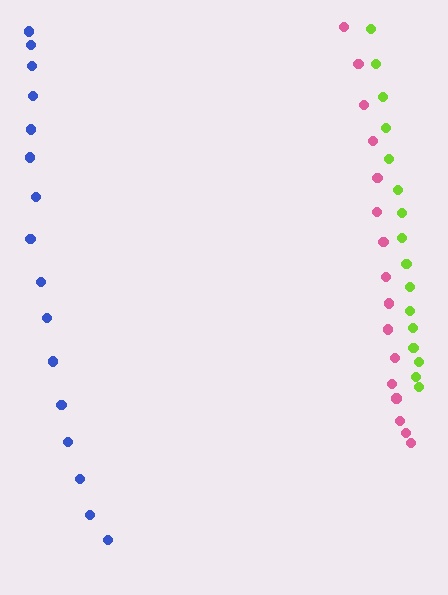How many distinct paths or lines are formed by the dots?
There are 3 distinct paths.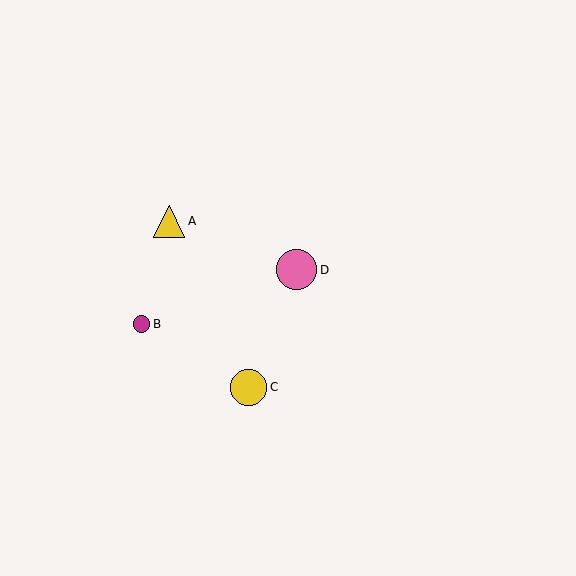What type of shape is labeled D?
Shape D is a pink circle.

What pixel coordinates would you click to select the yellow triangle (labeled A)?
Click at (169, 221) to select the yellow triangle A.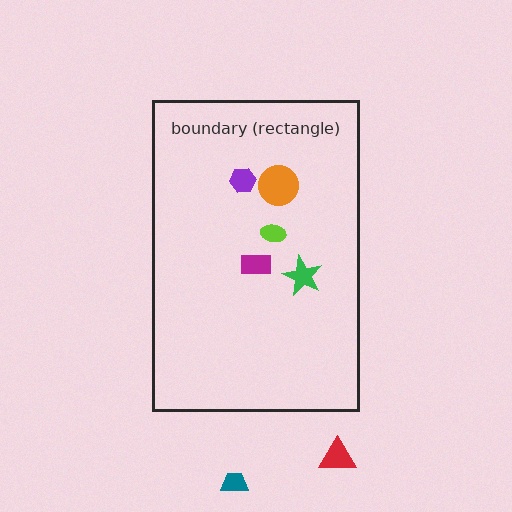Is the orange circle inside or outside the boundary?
Inside.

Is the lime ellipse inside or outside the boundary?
Inside.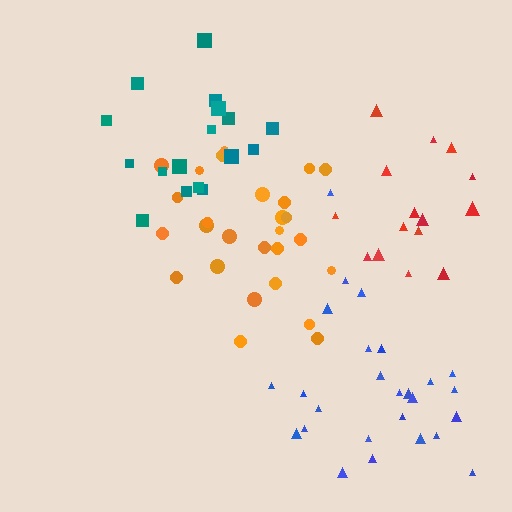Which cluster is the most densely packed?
Teal.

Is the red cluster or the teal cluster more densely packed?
Teal.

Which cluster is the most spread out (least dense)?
Blue.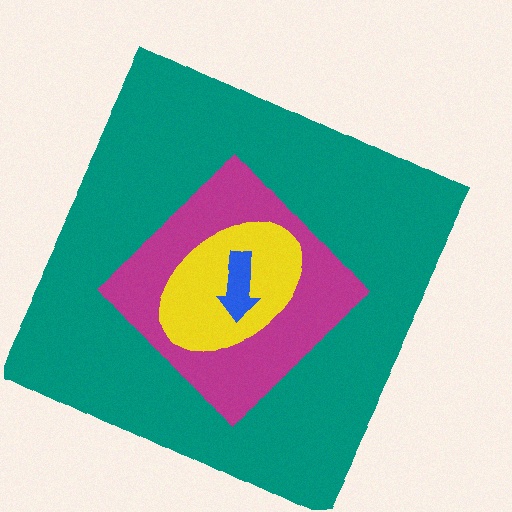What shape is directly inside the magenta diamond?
The yellow ellipse.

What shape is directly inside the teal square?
The magenta diamond.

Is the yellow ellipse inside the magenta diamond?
Yes.